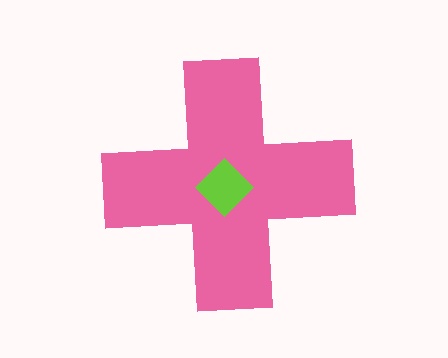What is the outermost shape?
The pink cross.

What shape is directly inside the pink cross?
The lime diamond.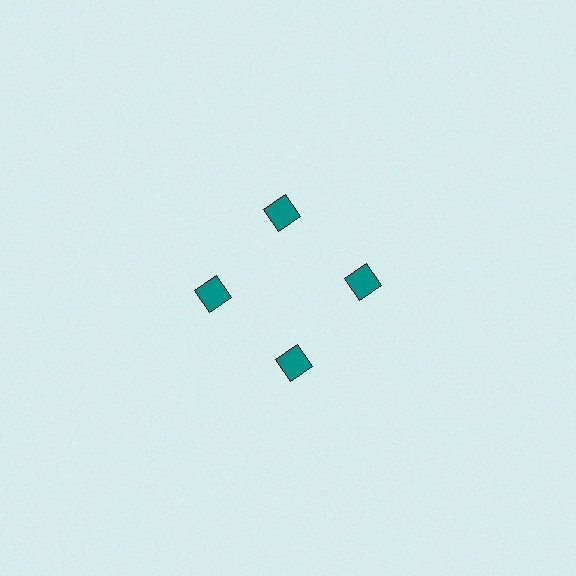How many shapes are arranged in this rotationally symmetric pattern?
There are 4 shapes, arranged in 4 groups of 1.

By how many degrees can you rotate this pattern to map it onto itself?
The pattern maps onto itself every 90 degrees of rotation.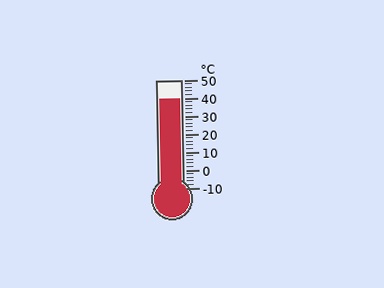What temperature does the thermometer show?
The thermometer shows approximately 40°C.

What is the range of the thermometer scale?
The thermometer scale ranges from -10°C to 50°C.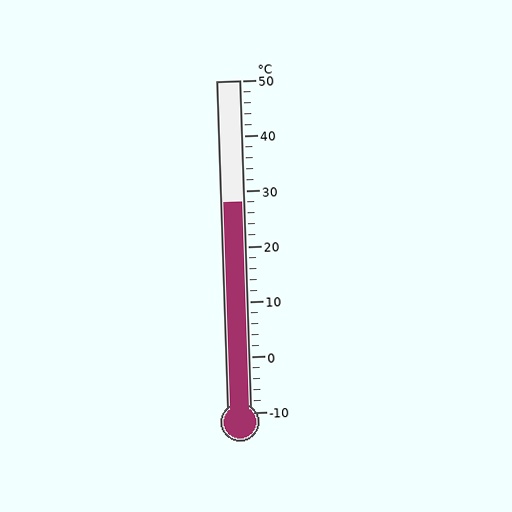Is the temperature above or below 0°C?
The temperature is above 0°C.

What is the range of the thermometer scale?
The thermometer scale ranges from -10°C to 50°C.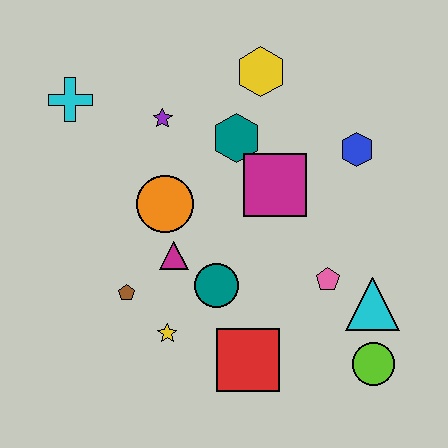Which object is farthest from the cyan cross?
The lime circle is farthest from the cyan cross.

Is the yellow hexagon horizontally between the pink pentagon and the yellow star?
Yes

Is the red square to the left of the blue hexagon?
Yes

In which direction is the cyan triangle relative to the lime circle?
The cyan triangle is above the lime circle.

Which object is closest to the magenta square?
The teal hexagon is closest to the magenta square.